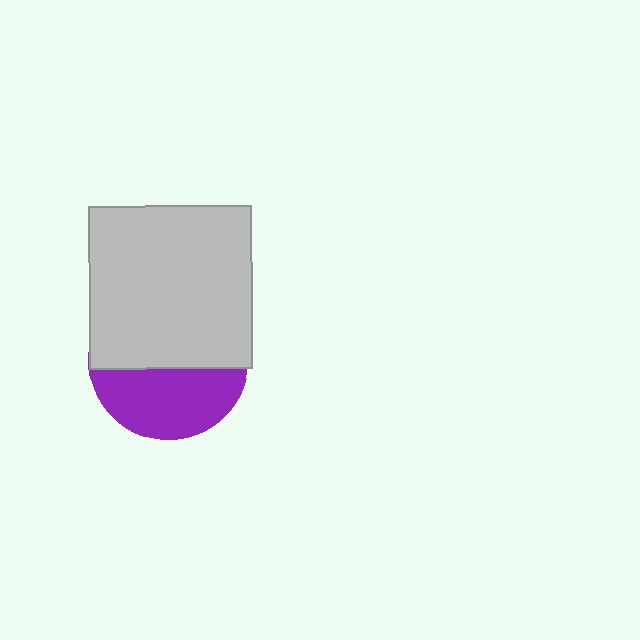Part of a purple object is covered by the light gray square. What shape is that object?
It is a circle.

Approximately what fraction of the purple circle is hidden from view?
Roughly 57% of the purple circle is hidden behind the light gray square.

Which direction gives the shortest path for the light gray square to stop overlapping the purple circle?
Moving up gives the shortest separation.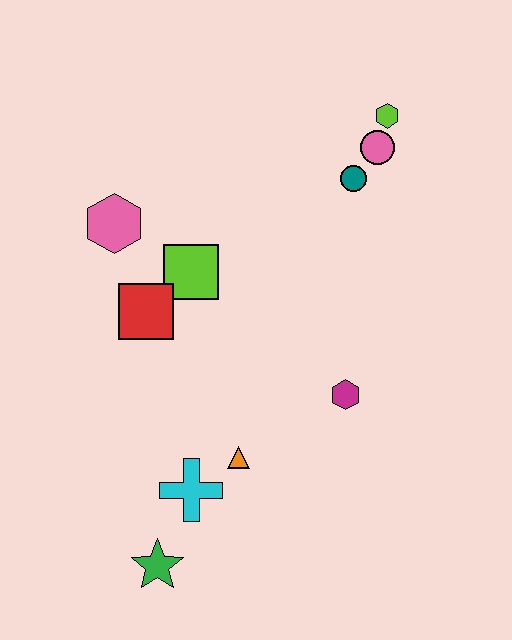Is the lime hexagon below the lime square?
No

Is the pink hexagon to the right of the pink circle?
No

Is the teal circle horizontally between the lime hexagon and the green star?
Yes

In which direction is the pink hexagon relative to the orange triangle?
The pink hexagon is above the orange triangle.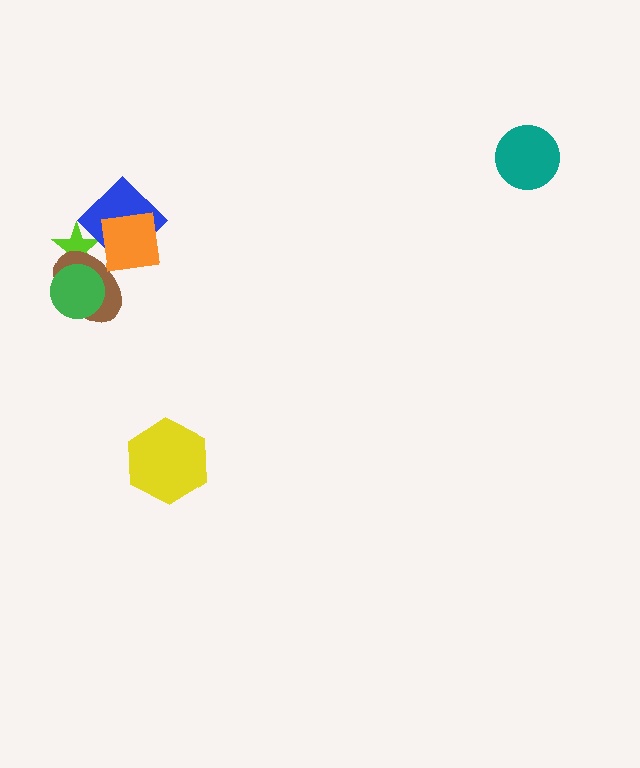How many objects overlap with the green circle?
2 objects overlap with the green circle.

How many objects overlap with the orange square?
3 objects overlap with the orange square.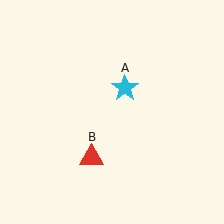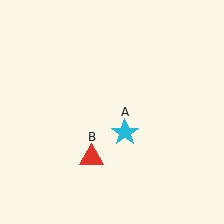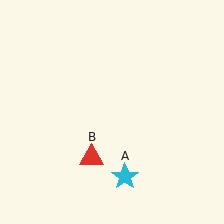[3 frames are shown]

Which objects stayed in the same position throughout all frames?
Red triangle (object B) remained stationary.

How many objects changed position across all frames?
1 object changed position: cyan star (object A).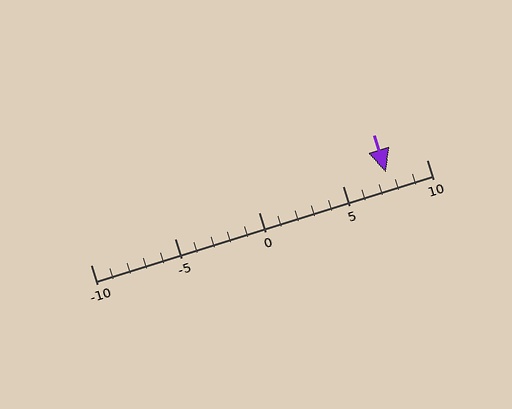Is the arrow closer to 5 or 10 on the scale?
The arrow is closer to 10.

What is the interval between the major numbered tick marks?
The major tick marks are spaced 5 units apart.